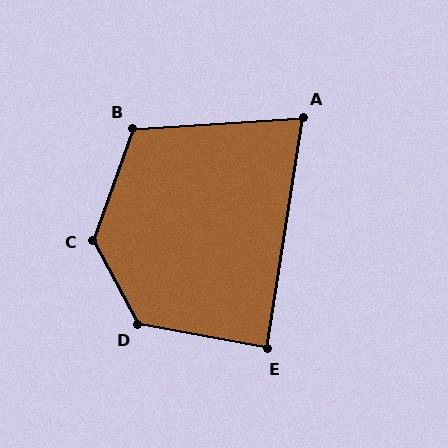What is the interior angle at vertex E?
Approximately 88 degrees (approximately right).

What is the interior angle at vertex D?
Approximately 129 degrees (obtuse).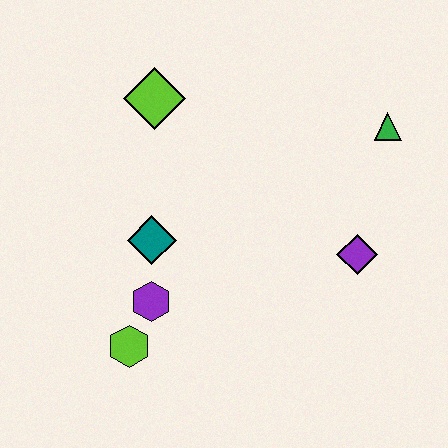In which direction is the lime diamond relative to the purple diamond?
The lime diamond is to the left of the purple diamond.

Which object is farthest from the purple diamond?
The lime diamond is farthest from the purple diamond.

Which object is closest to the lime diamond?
The teal diamond is closest to the lime diamond.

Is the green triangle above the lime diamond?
No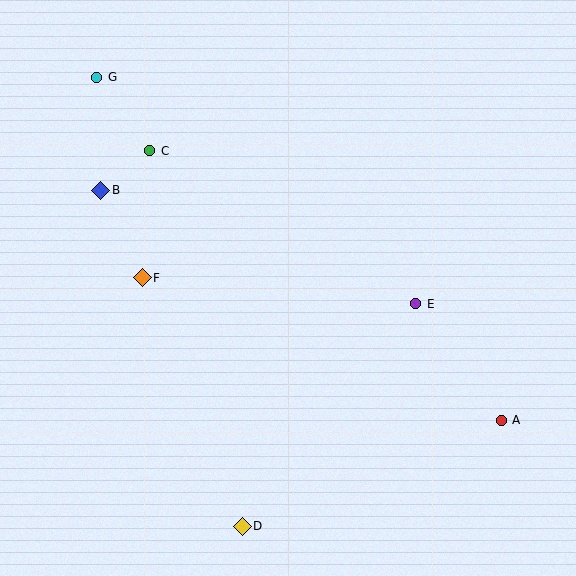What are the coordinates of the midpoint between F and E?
The midpoint between F and E is at (279, 291).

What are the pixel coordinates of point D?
Point D is at (242, 526).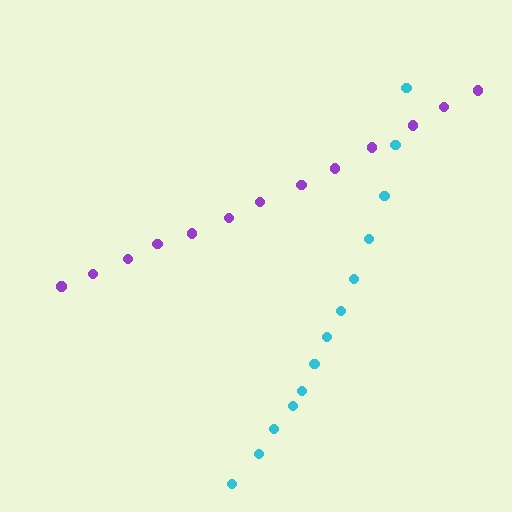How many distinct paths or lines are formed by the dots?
There are 2 distinct paths.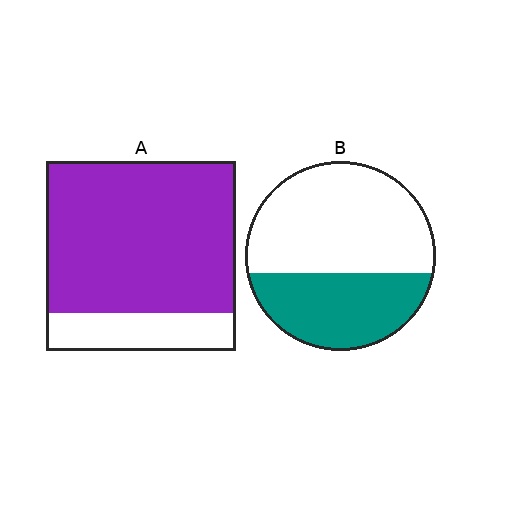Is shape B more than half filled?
No.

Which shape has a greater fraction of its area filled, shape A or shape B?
Shape A.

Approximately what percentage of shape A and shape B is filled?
A is approximately 80% and B is approximately 40%.